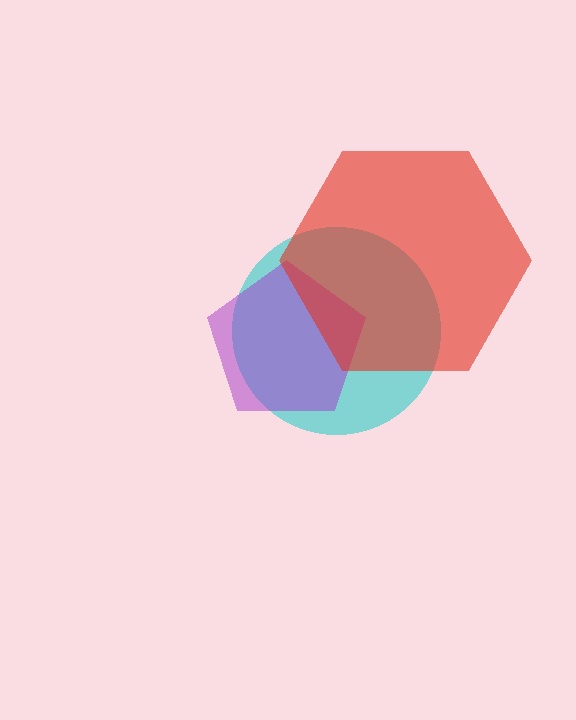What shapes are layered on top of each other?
The layered shapes are: a cyan circle, a purple pentagon, a red hexagon.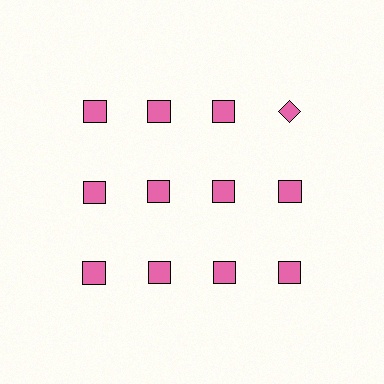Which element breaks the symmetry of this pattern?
The pink diamond in the top row, second from right column breaks the symmetry. All other shapes are pink squares.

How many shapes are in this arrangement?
There are 12 shapes arranged in a grid pattern.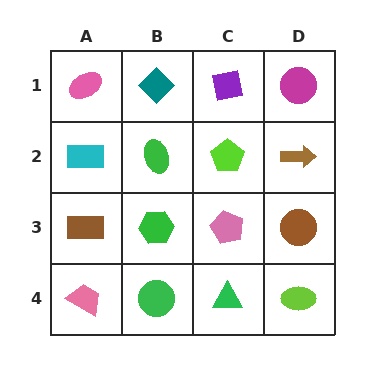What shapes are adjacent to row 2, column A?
A pink ellipse (row 1, column A), a brown rectangle (row 3, column A), a green ellipse (row 2, column B).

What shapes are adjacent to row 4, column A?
A brown rectangle (row 3, column A), a green circle (row 4, column B).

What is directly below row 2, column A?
A brown rectangle.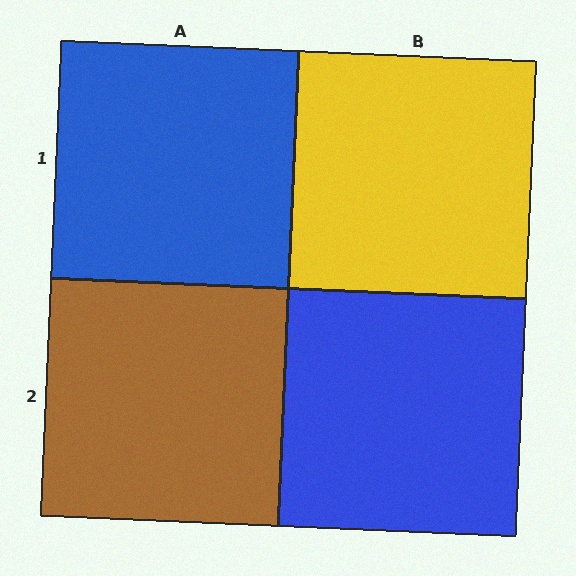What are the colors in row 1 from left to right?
Blue, yellow.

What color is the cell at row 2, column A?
Brown.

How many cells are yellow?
1 cell is yellow.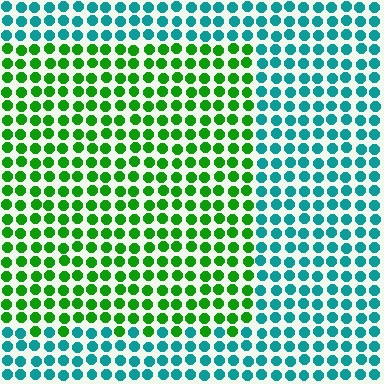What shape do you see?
I see a rectangle.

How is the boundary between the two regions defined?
The boundary is defined purely by a slight shift in hue (about 59 degrees). Spacing, size, and orientation are identical on both sides.